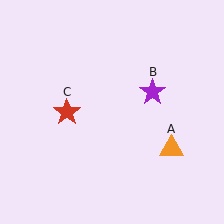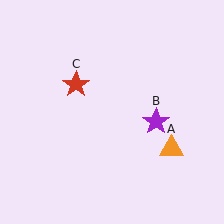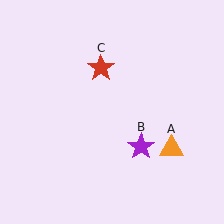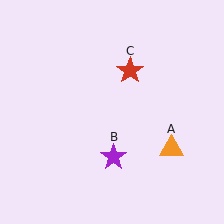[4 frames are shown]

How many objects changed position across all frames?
2 objects changed position: purple star (object B), red star (object C).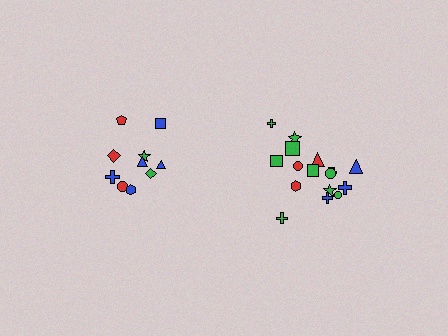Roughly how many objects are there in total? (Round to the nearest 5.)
Roughly 30 objects in total.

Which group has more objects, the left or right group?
The right group.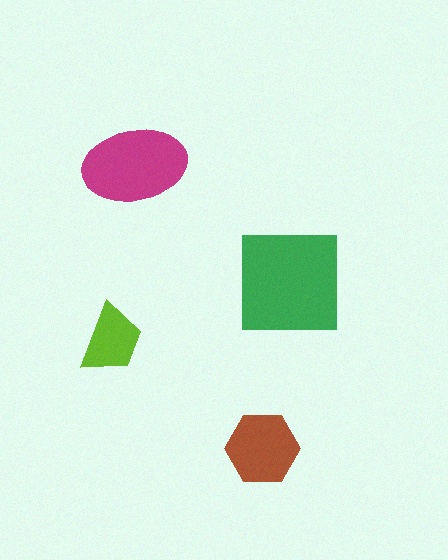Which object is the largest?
The green square.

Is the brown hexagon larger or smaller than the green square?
Smaller.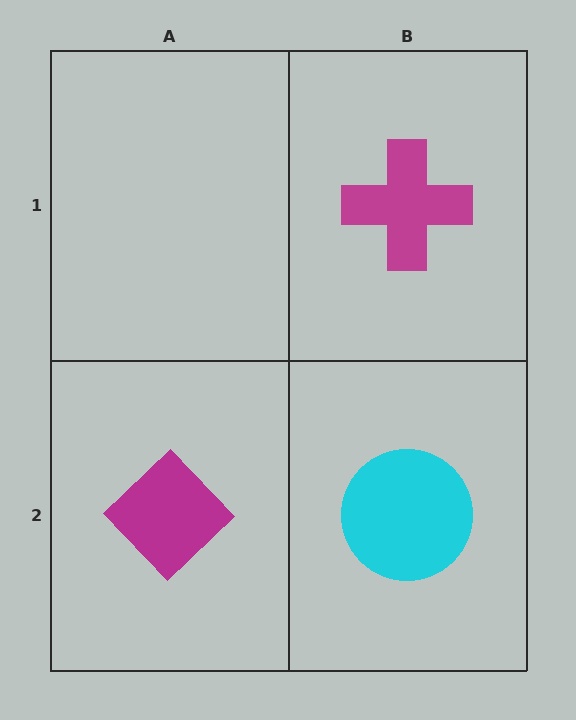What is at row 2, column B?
A cyan circle.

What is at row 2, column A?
A magenta diamond.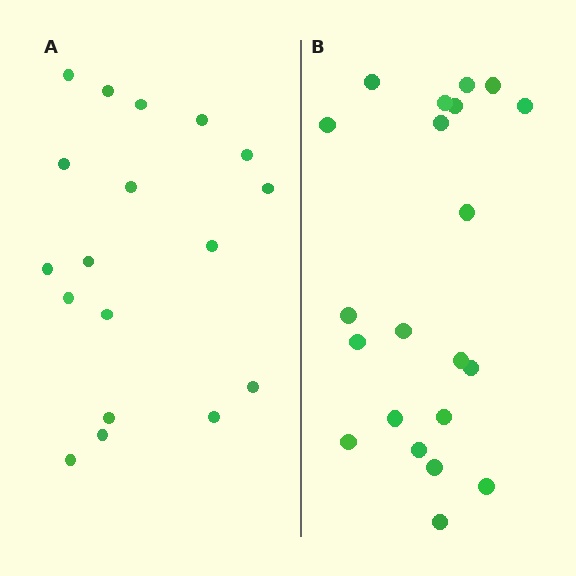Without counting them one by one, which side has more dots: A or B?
Region B (the right region) has more dots.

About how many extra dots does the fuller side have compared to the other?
Region B has just a few more — roughly 2 or 3 more dots than region A.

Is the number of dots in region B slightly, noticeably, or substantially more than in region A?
Region B has only slightly more — the two regions are fairly close. The ratio is roughly 1.2 to 1.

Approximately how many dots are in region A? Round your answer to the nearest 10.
About 20 dots. (The exact count is 18, which rounds to 20.)